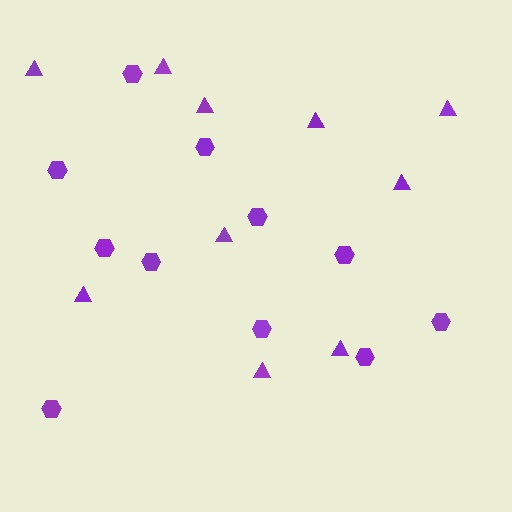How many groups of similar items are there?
There are 2 groups: one group of hexagons (11) and one group of triangles (10).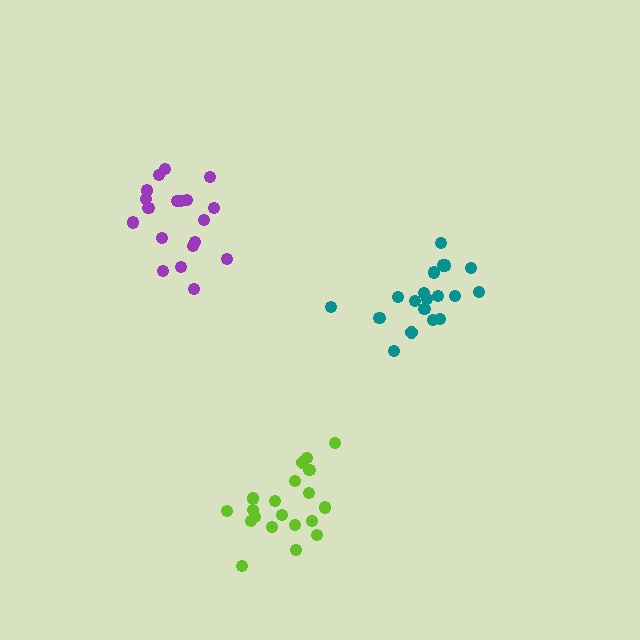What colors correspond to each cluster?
The clusters are colored: lime, teal, purple.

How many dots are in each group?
Group 1: 20 dots, Group 2: 19 dots, Group 3: 19 dots (58 total).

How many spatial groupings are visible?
There are 3 spatial groupings.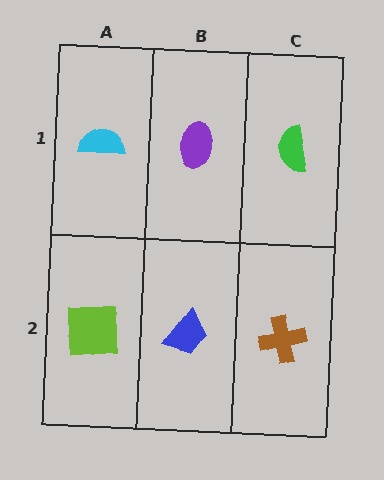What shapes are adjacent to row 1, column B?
A blue trapezoid (row 2, column B), a cyan semicircle (row 1, column A), a green semicircle (row 1, column C).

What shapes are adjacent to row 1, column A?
A lime square (row 2, column A), a purple ellipse (row 1, column B).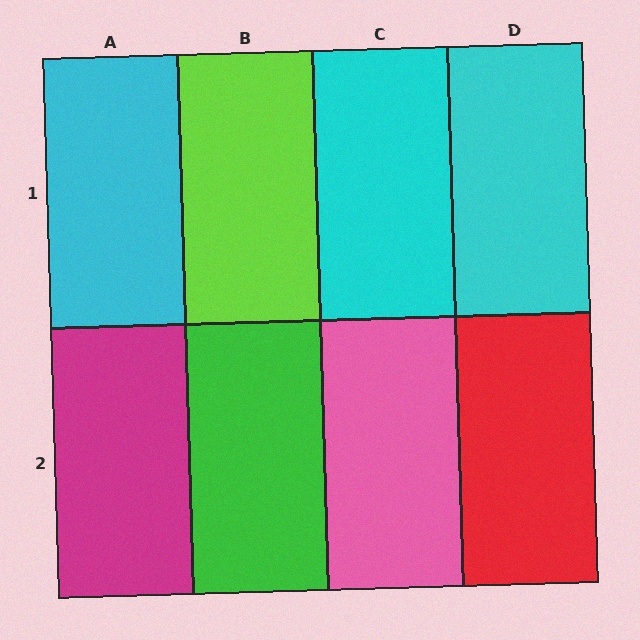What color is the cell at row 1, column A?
Cyan.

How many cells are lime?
1 cell is lime.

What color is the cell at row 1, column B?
Lime.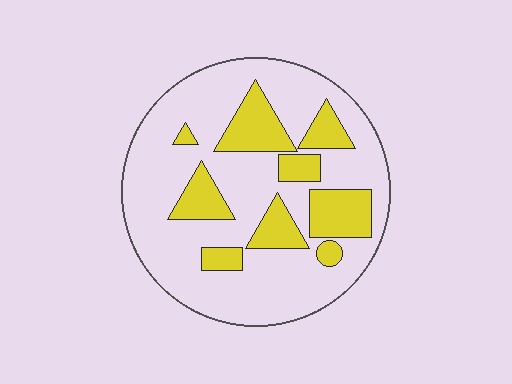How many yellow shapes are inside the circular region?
9.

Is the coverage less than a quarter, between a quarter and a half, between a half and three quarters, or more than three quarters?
Between a quarter and a half.